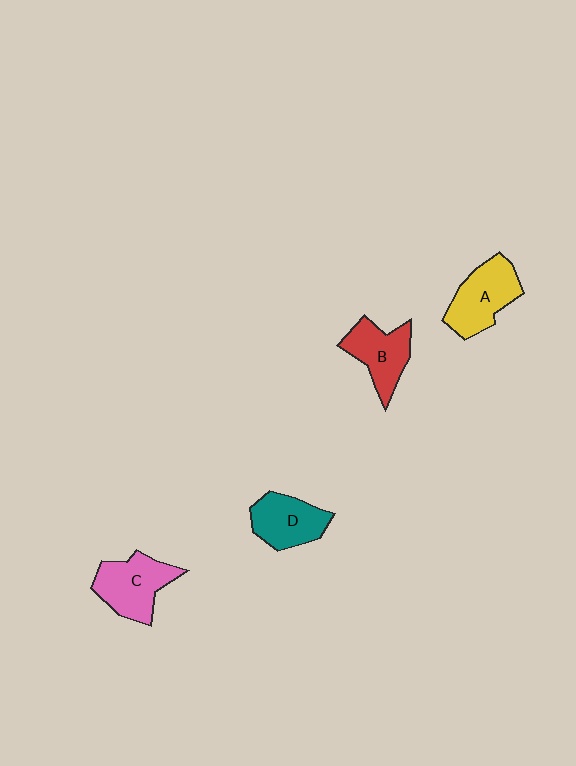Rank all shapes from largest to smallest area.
From largest to smallest: C (pink), A (yellow), B (red), D (teal).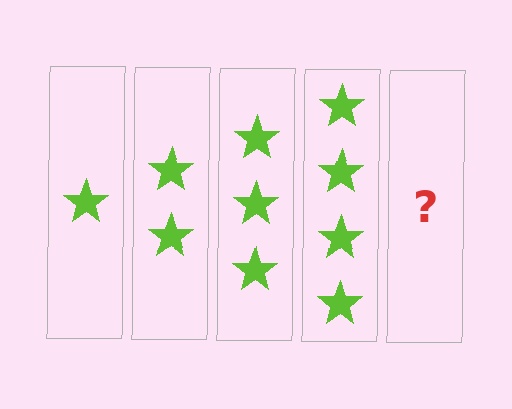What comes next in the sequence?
The next element should be 5 stars.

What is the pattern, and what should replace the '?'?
The pattern is that each step adds one more star. The '?' should be 5 stars.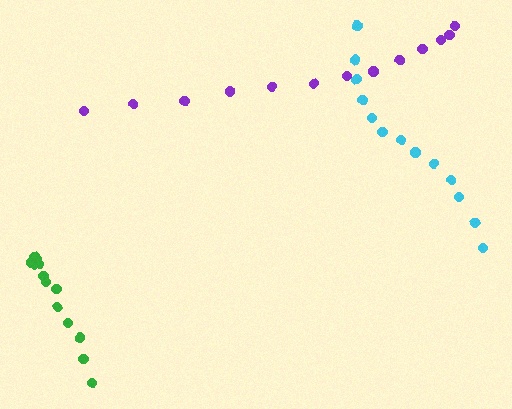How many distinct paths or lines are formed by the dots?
There are 3 distinct paths.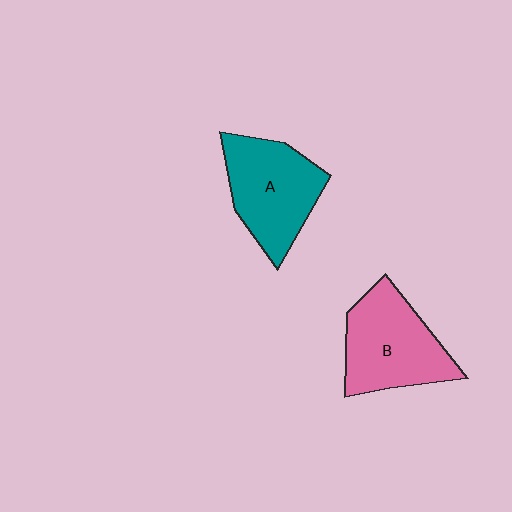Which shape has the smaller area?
Shape A (teal).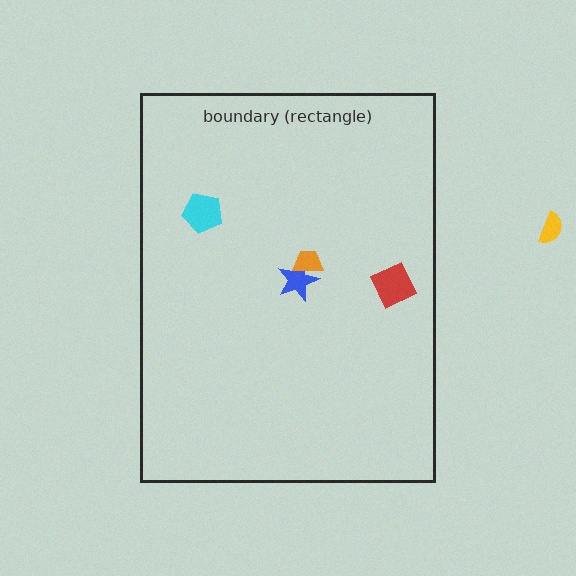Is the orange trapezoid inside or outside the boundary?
Inside.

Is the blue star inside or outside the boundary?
Inside.